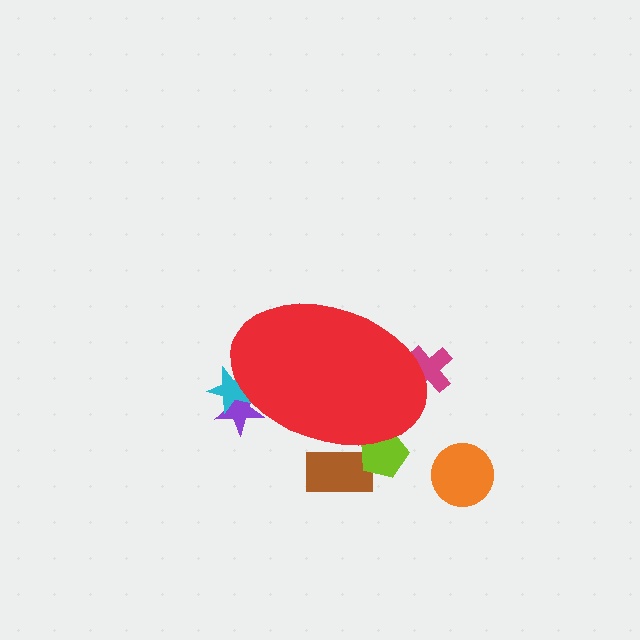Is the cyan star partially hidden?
Yes, the cyan star is partially hidden behind the red ellipse.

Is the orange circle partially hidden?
No, the orange circle is fully visible.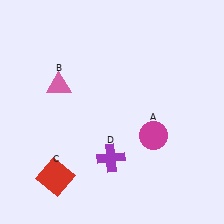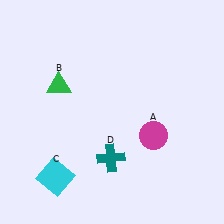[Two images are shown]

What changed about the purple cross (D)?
In Image 1, D is purple. In Image 2, it changed to teal.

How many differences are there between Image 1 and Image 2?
There are 3 differences between the two images.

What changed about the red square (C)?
In Image 1, C is red. In Image 2, it changed to cyan.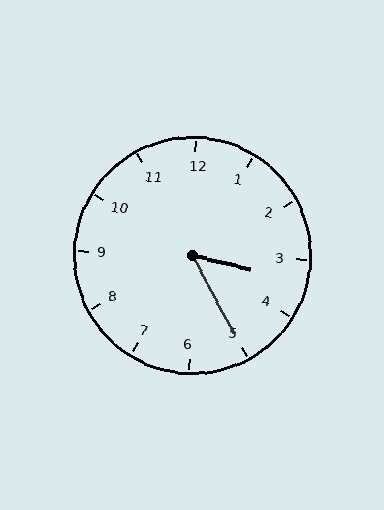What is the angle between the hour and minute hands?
Approximately 48 degrees.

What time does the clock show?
3:25.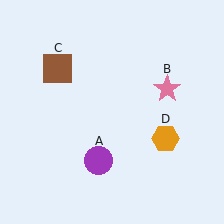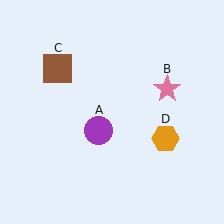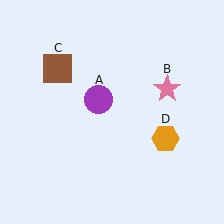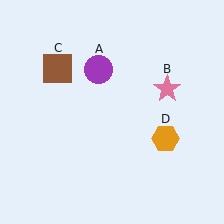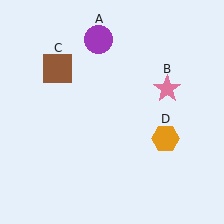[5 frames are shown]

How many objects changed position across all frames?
1 object changed position: purple circle (object A).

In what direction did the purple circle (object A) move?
The purple circle (object A) moved up.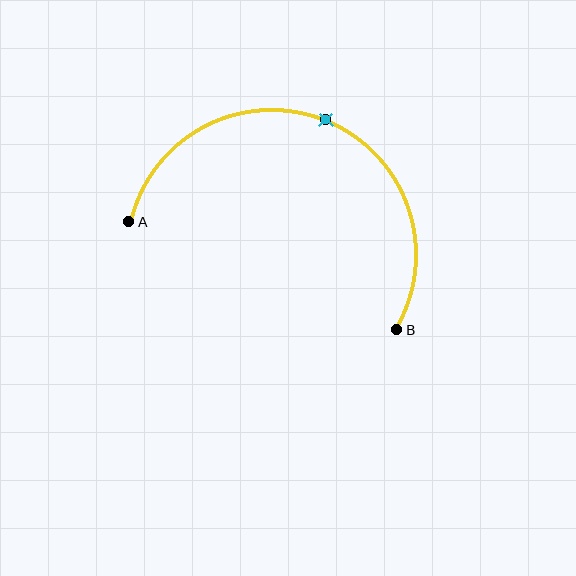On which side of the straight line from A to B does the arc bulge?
The arc bulges above the straight line connecting A and B.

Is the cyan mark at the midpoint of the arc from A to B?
Yes. The cyan mark lies on the arc at equal arc-length from both A and B — it is the arc midpoint.